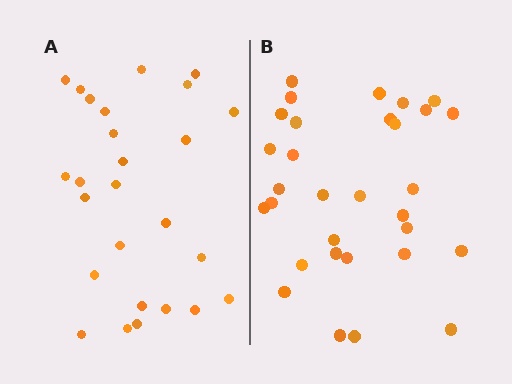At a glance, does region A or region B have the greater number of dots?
Region B (the right region) has more dots.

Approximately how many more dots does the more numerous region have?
Region B has about 5 more dots than region A.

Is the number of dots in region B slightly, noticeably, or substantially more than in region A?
Region B has only slightly more — the two regions are fairly close. The ratio is roughly 1.2 to 1.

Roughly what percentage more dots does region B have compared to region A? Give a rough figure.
About 20% more.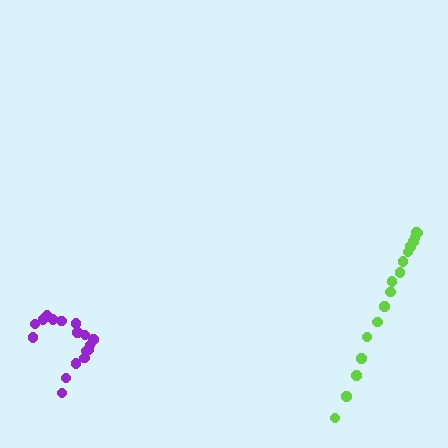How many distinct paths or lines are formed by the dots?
There are 2 distinct paths.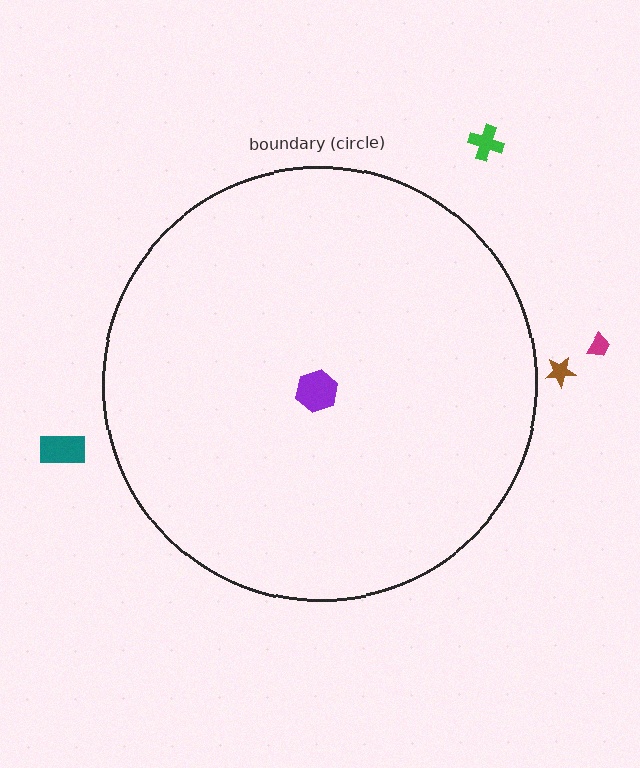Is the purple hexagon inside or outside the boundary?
Inside.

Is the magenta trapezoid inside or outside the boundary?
Outside.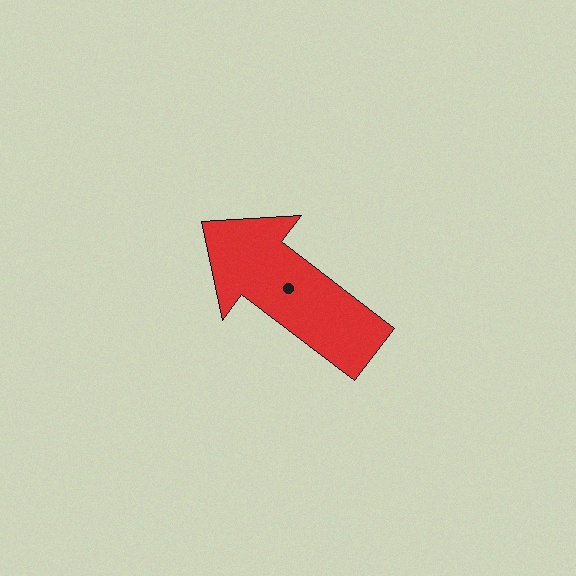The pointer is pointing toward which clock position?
Roughly 10 o'clock.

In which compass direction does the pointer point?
Northwest.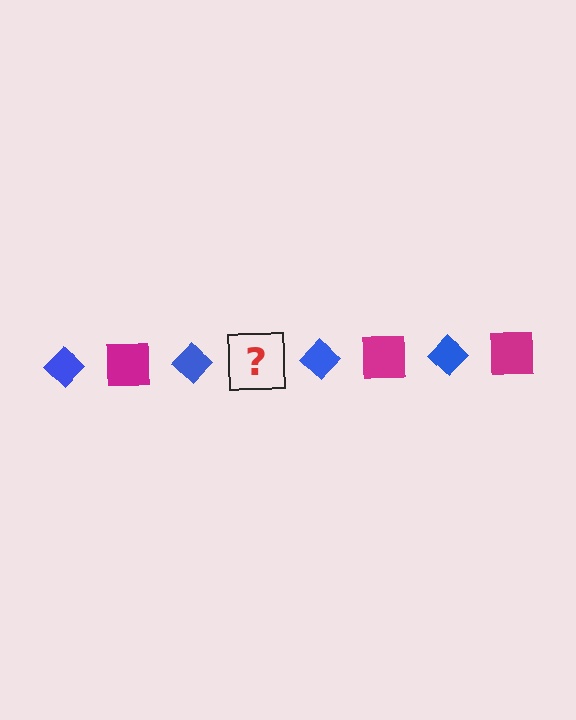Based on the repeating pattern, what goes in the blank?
The blank should be a magenta square.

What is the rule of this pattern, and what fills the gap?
The rule is that the pattern alternates between blue diamond and magenta square. The gap should be filled with a magenta square.